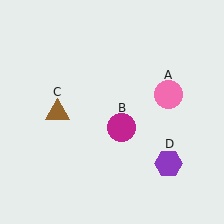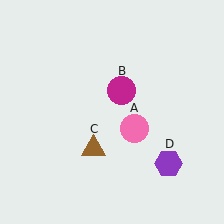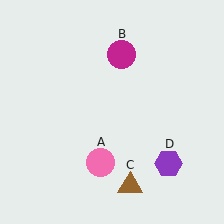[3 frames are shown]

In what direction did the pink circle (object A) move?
The pink circle (object A) moved down and to the left.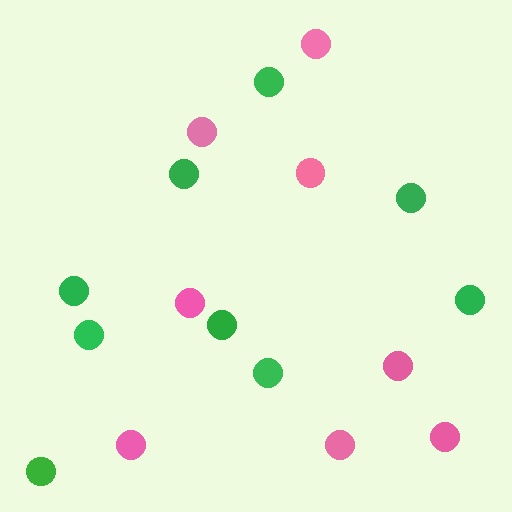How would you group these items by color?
There are 2 groups: one group of pink circles (8) and one group of green circles (9).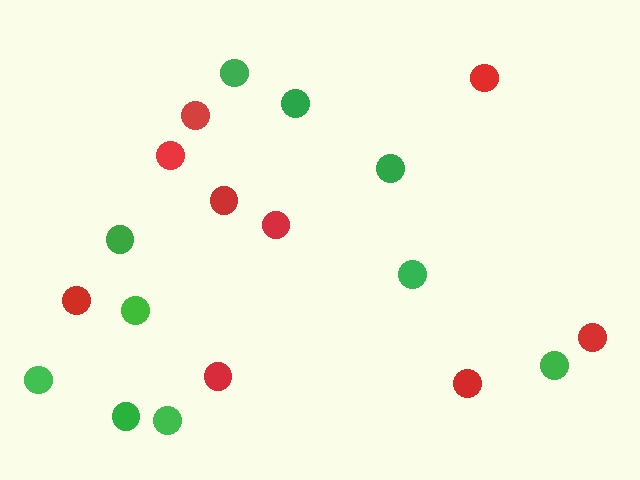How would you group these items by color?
There are 2 groups: one group of green circles (10) and one group of red circles (9).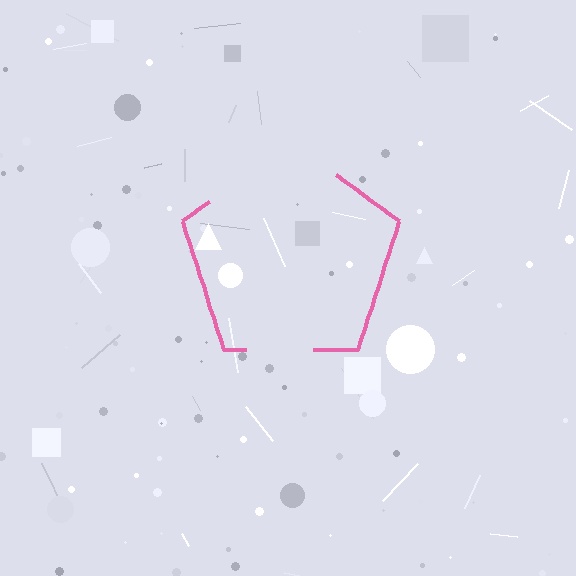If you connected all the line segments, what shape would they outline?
They would outline a pentagon.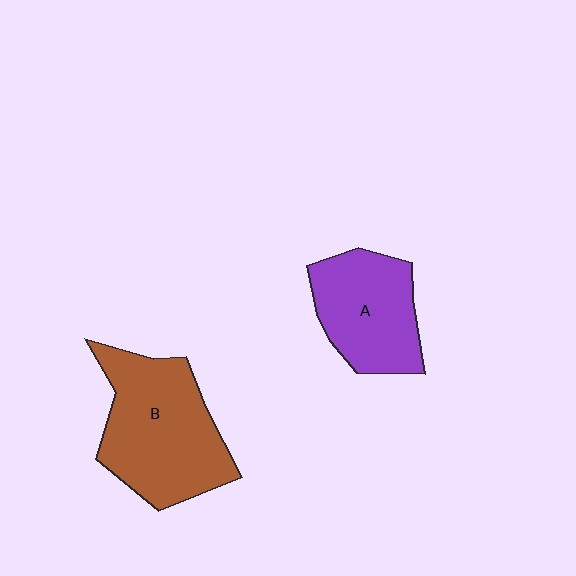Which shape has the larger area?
Shape B (brown).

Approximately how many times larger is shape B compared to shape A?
Approximately 1.4 times.